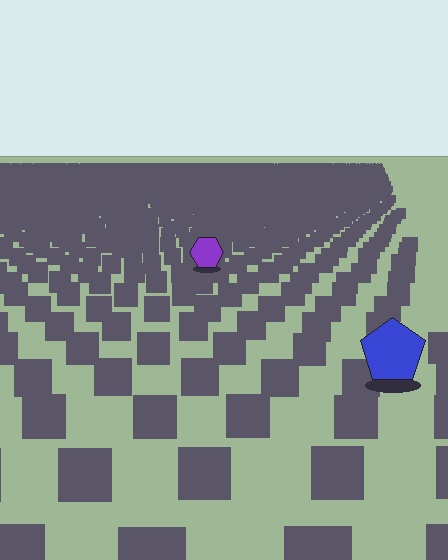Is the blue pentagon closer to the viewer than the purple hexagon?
Yes. The blue pentagon is closer — you can tell from the texture gradient: the ground texture is coarser near it.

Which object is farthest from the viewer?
The purple hexagon is farthest from the viewer. It appears smaller and the ground texture around it is denser.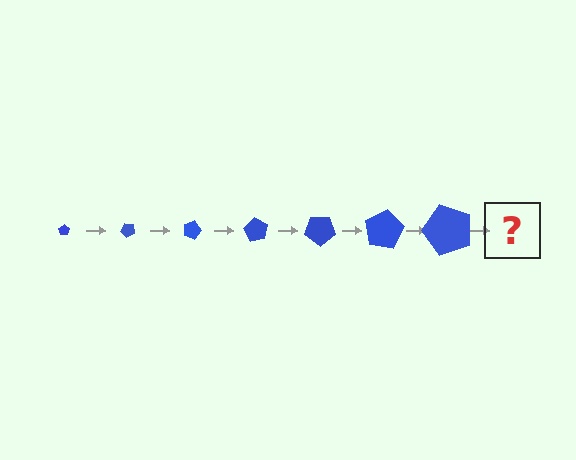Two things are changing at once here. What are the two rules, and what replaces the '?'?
The two rules are that the pentagon grows larger each step and it rotates 45 degrees each step. The '?' should be a pentagon, larger than the previous one and rotated 315 degrees from the start.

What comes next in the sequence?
The next element should be a pentagon, larger than the previous one and rotated 315 degrees from the start.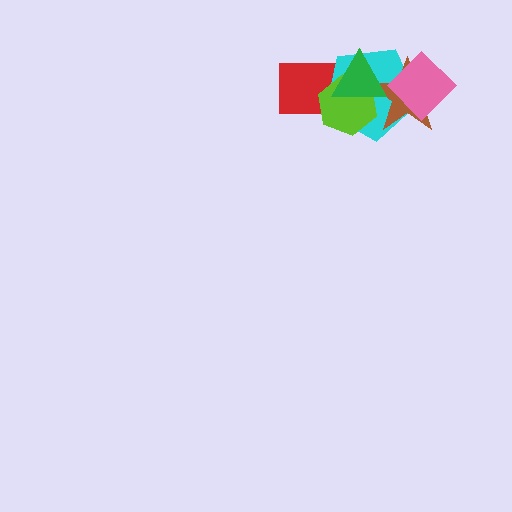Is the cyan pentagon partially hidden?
Yes, it is partially covered by another shape.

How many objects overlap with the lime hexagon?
4 objects overlap with the lime hexagon.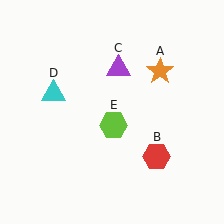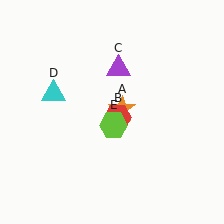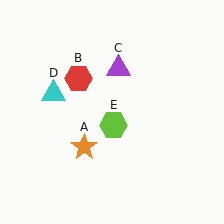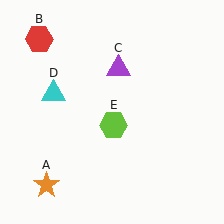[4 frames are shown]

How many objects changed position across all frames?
2 objects changed position: orange star (object A), red hexagon (object B).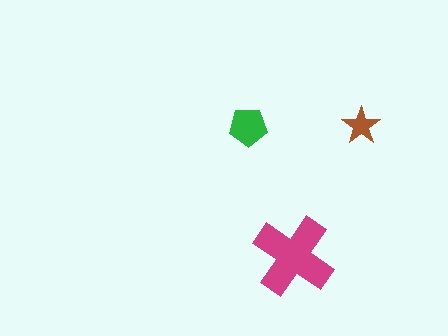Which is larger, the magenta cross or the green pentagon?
The magenta cross.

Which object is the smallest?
The brown star.